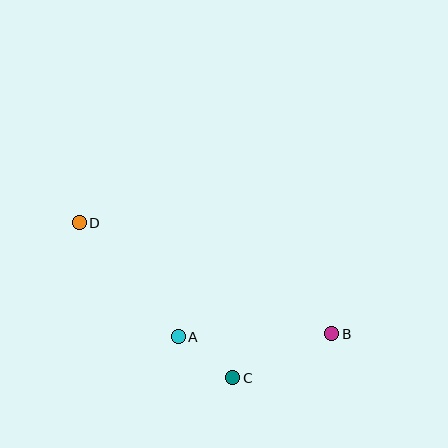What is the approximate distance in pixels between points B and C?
The distance between B and C is approximately 108 pixels.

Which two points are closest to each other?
Points A and C are closest to each other.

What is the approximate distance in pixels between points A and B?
The distance between A and B is approximately 153 pixels.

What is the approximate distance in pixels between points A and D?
The distance between A and D is approximately 151 pixels.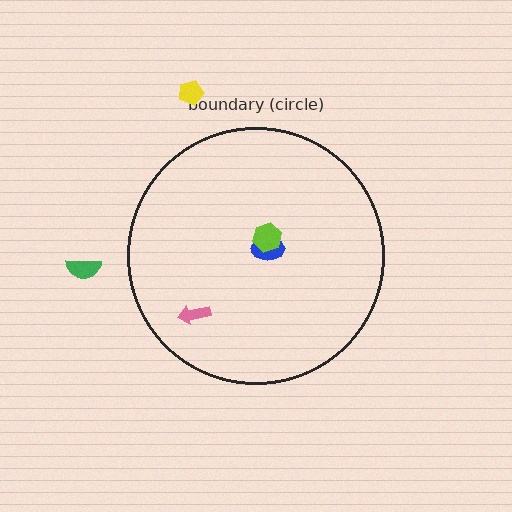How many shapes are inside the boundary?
3 inside, 2 outside.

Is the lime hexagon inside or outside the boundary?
Inside.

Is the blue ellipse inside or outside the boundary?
Inside.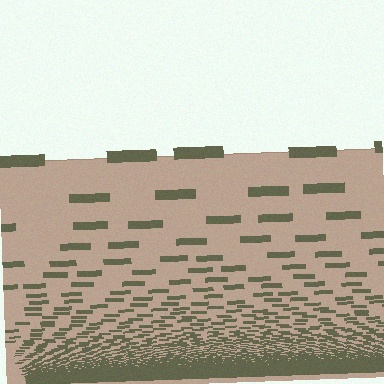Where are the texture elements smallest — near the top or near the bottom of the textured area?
Near the bottom.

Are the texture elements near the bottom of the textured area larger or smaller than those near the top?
Smaller. The gradient is inverted — elements near the bottom are smaller and denser.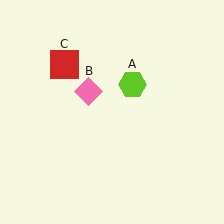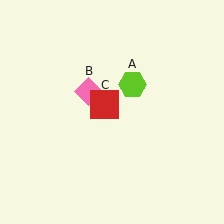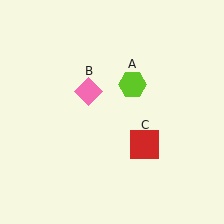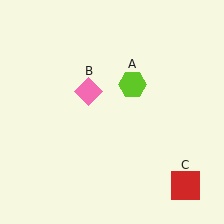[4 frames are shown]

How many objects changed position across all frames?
1 object changed position: red square (object C).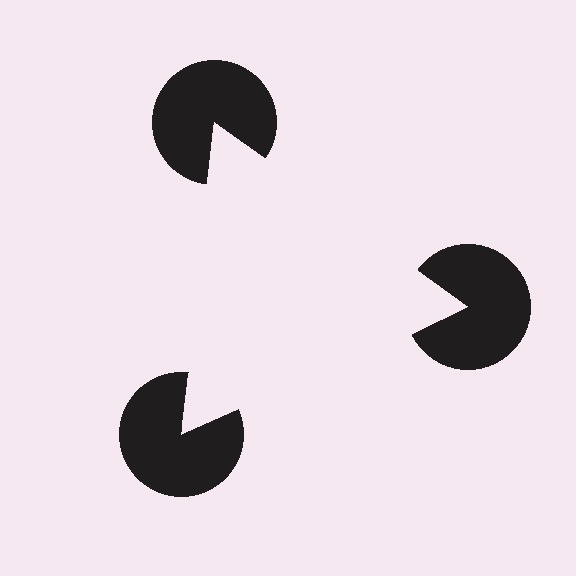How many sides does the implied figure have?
3 sides.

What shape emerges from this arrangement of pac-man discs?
An illusory triangle — its edges are inferred from the aligned wedge cuts in the pac-man discs, not physically drawn.